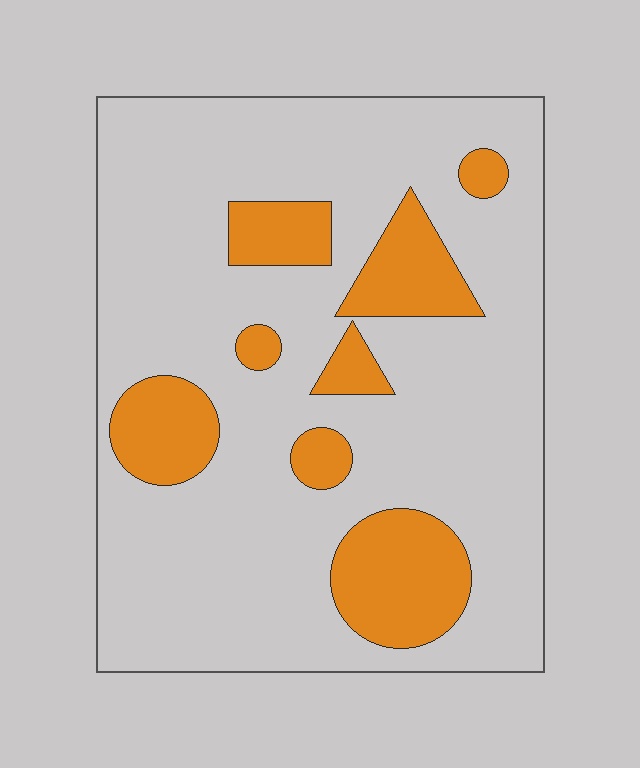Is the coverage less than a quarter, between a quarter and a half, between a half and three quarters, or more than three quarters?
Less than a quarter.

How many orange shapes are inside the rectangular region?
8.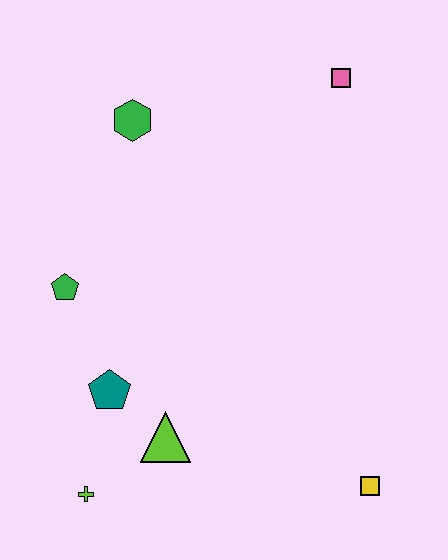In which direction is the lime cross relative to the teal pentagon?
The lime cross is below the teal pentagon.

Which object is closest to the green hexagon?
The green pentagon is closest to the green hexagon.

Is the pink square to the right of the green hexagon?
Yes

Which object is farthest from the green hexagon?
The yellow square is farthest from the green hexagon.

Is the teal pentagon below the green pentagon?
Yes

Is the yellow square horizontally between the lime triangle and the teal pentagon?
No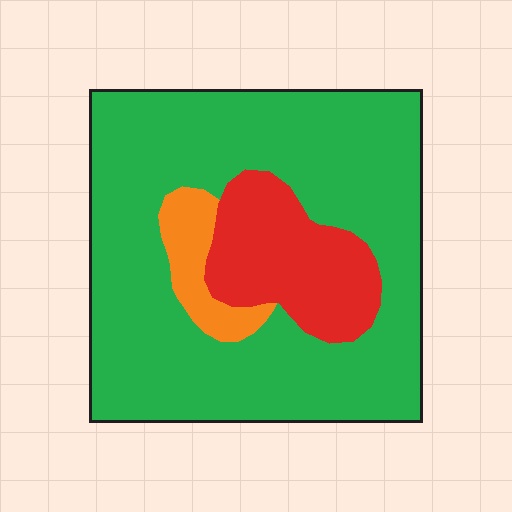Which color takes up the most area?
Green, at roughly 75%.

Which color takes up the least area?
Orange, at roughly 5%.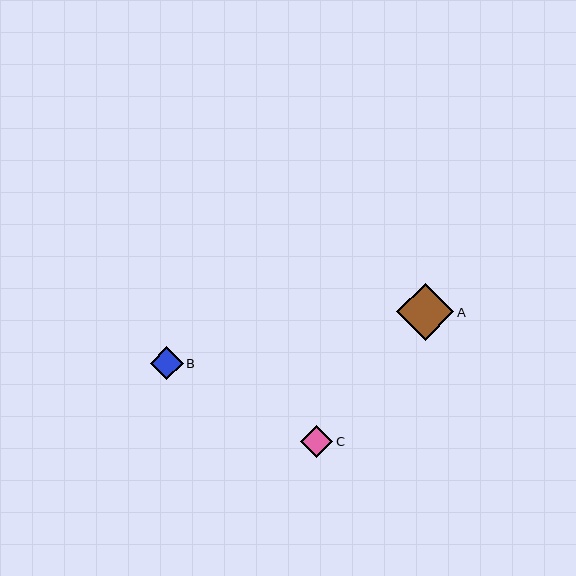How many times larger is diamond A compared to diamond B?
Diamond A is approximately 1.7 times the size of diamond B.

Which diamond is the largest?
Diamond A is the largest with a size of approximately 57 pixels.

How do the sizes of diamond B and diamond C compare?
Diamond B and diamond C are approximately the same size.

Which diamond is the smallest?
Diamond C is the smallest with a size of approximately 32 pixels.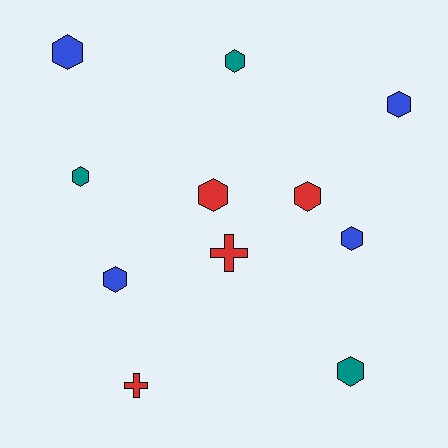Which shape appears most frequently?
Hexagon, with 9 objects.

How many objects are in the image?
There are 11 objects.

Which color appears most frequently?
Red, with 4 objects.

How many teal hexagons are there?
There are 3 teal hexagons.